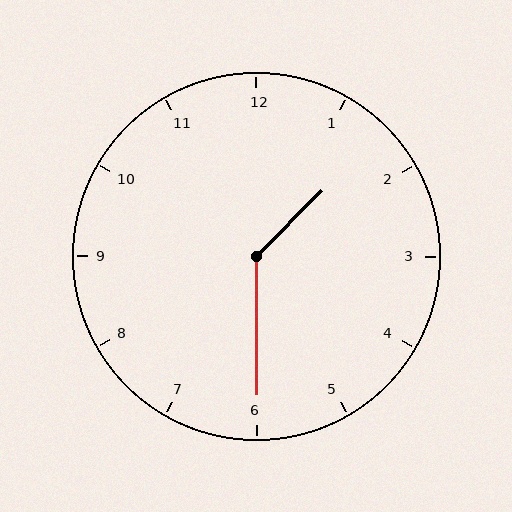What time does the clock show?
1:30.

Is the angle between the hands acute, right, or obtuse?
It is obtuse.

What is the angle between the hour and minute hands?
Approximately 135 degrees.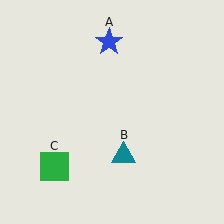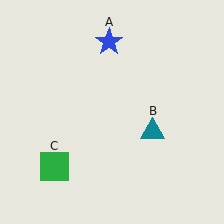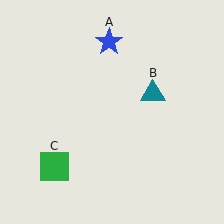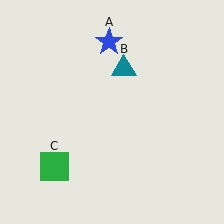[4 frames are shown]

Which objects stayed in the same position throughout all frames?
Blue star (object A) and green square (object C) remained stationary.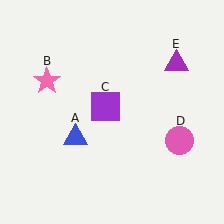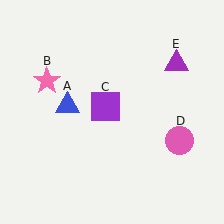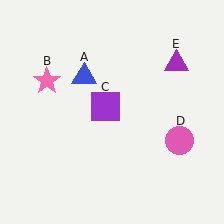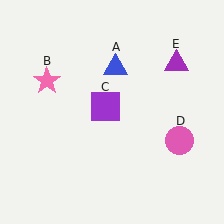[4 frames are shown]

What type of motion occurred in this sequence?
The blue triangle (object A) rotated clockwise around the center of the scene.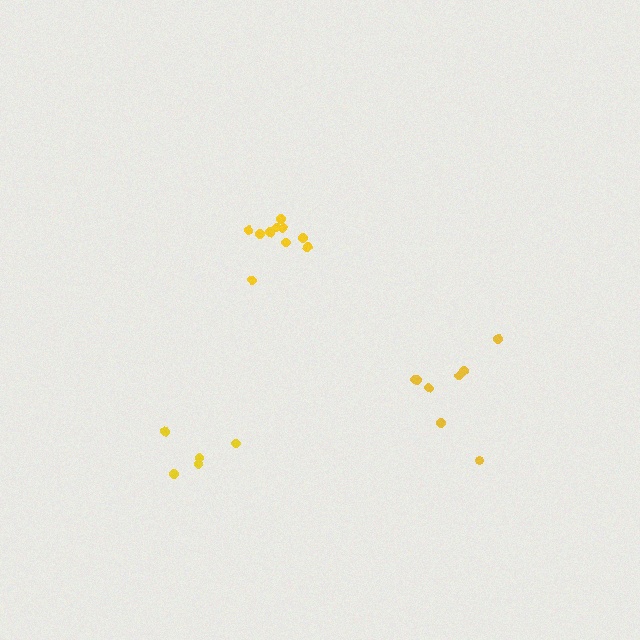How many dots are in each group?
Group 1: 5 dots, Group 2: 8 dots, Group 3: 10 dots (23 total).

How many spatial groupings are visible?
There are 3 spatial groupings.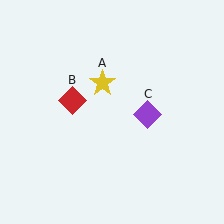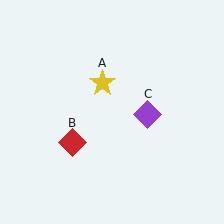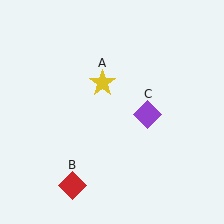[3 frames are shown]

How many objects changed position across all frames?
1 object changed position: red diamond (object B).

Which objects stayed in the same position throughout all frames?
Yellow star (object A) and purple diamond (object C) remained stationary.